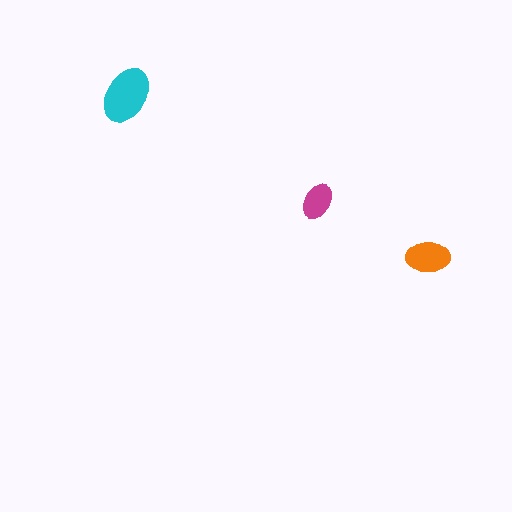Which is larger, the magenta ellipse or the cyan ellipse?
The cyan one.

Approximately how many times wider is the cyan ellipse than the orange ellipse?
About 1.5 times wider.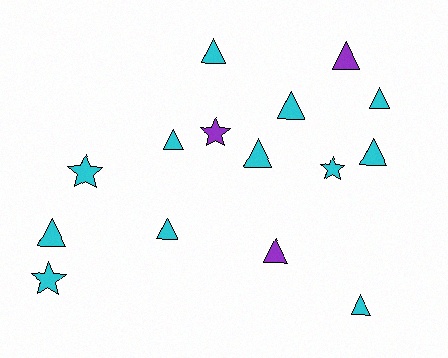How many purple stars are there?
There is 1 purple star.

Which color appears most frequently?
Cyan, with 12 objects.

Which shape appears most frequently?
Triangle, with 11 objects.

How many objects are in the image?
There are 15 objects.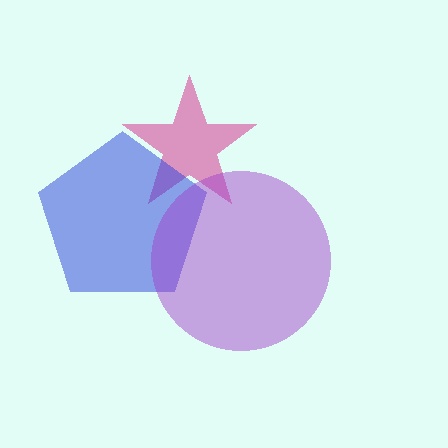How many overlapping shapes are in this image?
There are 3 overlapping shapes in the image.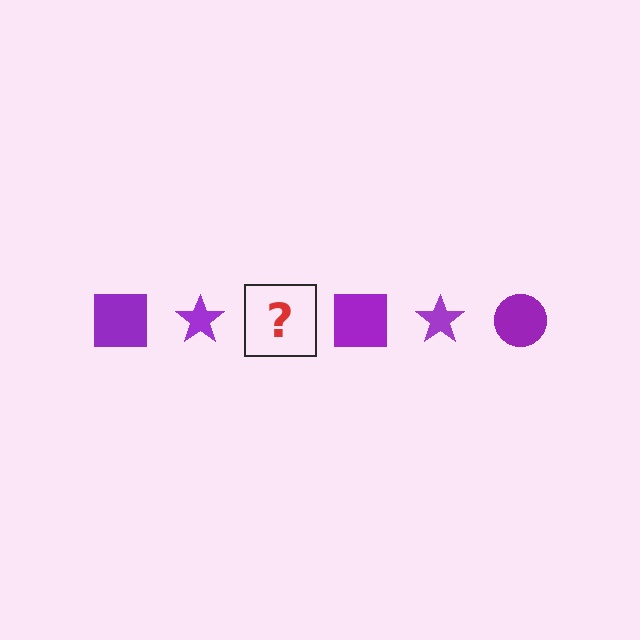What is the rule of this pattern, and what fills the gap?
The rule is that the pattern cycles through square, star, circle shapes in purple. The gap should be filled with a purple circle.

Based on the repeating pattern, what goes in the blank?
The blank should be a purple circle.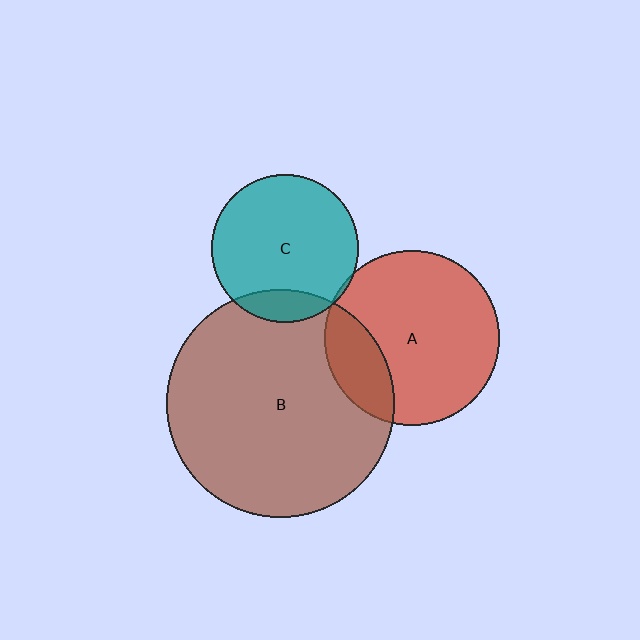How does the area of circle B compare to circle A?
Approximately 1.7 times.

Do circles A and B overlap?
Yes.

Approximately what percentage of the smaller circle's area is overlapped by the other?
Approximately 20%.